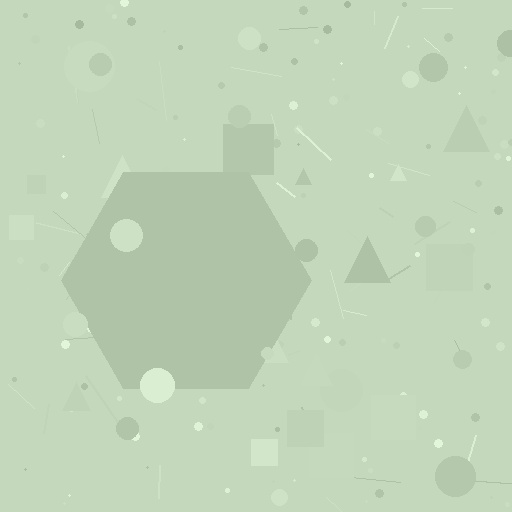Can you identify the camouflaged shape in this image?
The camouflaged shape is a hexagon.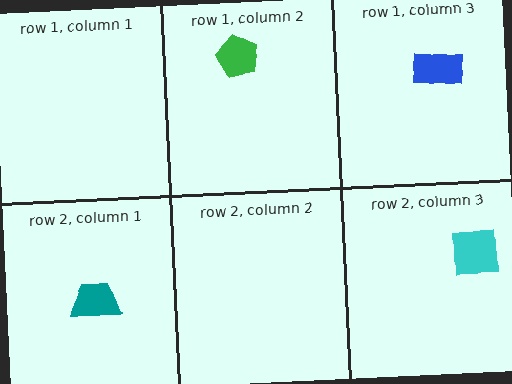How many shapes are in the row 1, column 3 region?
1.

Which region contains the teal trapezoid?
The row 2, column 1 region.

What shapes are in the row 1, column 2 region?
The green pentagon.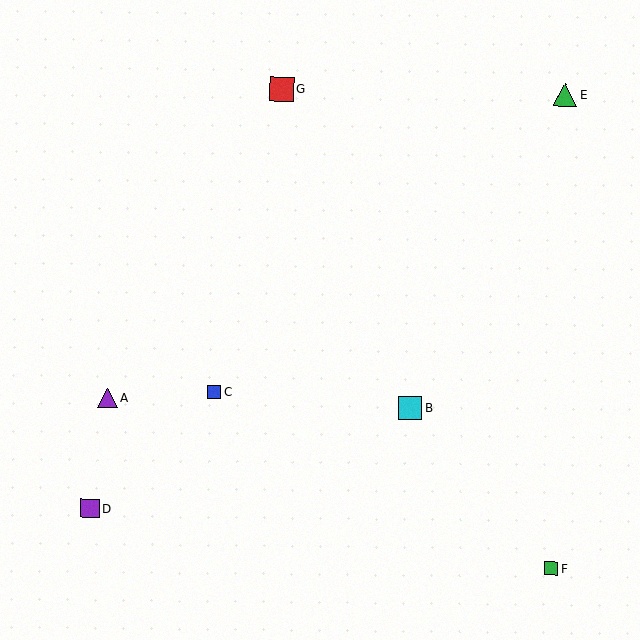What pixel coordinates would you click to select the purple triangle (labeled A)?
Click at (108, 398) to select the purple triangle A.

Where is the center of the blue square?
The center of the blue square is at (214, 392).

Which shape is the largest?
The red square (labeled G) is the largest.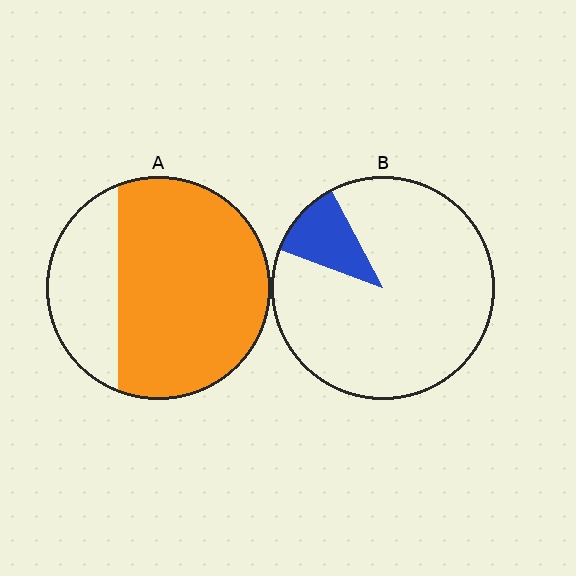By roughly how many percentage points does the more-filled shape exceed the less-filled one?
By roughly 60 percentage points (A over B).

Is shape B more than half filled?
No.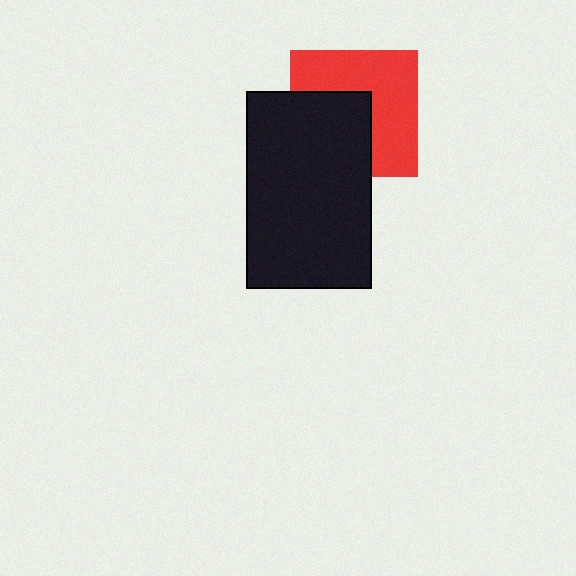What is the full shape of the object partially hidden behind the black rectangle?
The partially hidden object is a red square.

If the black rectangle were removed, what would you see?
You would see the complete red square.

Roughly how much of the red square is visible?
About half of it is visible (roughly 57%).